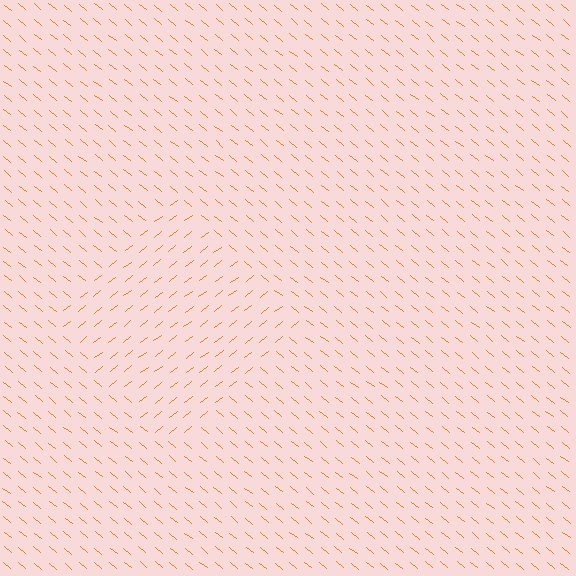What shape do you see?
I see a diamond.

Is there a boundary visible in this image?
Yes, there is a texture boundary formed by a change in line orientation.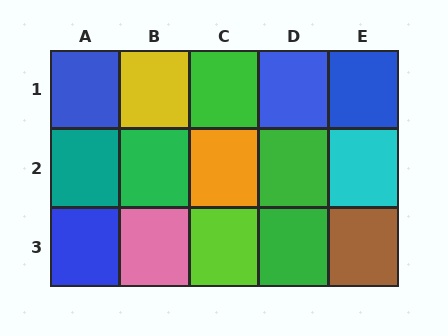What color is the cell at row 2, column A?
Teal.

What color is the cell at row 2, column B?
Green.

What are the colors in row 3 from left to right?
Blue, pink, lime, green, brown.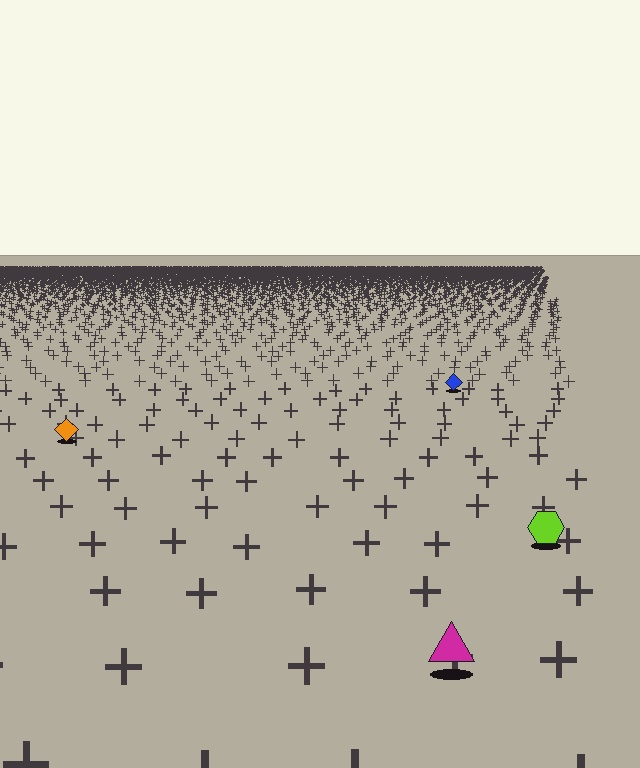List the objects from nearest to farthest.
From nearest to farthest: the magenta triangle, the lime hexagon, the orange diamond, the blue diamond.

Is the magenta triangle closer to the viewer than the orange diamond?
Yes. The magenta triangle is closer — you can tell from the texture gradient: the ground texture is coarser near it.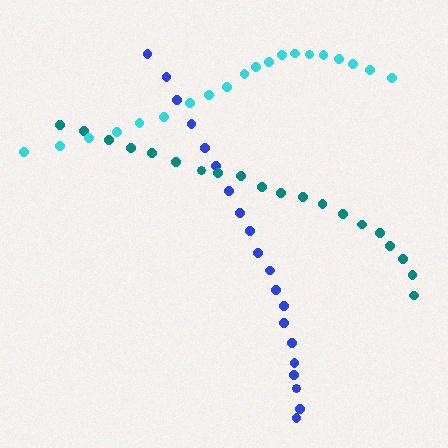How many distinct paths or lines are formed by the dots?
There are 3 distinct paths.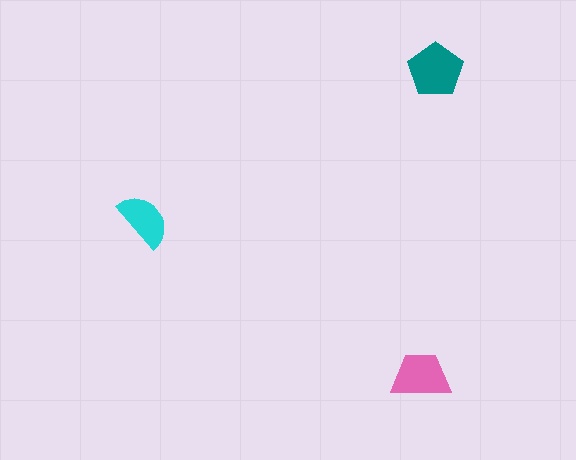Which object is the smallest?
The cyan semicircle.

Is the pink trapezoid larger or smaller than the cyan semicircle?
Larger.